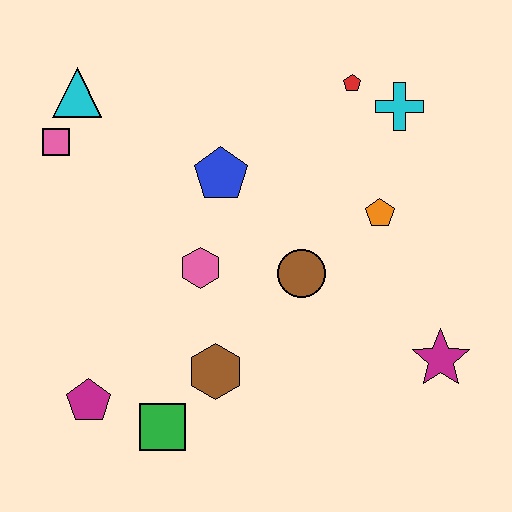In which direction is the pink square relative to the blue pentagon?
The pink square is to the left of the blue pentagon.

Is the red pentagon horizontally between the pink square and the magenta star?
Yes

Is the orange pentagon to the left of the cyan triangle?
No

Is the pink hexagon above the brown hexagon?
Yes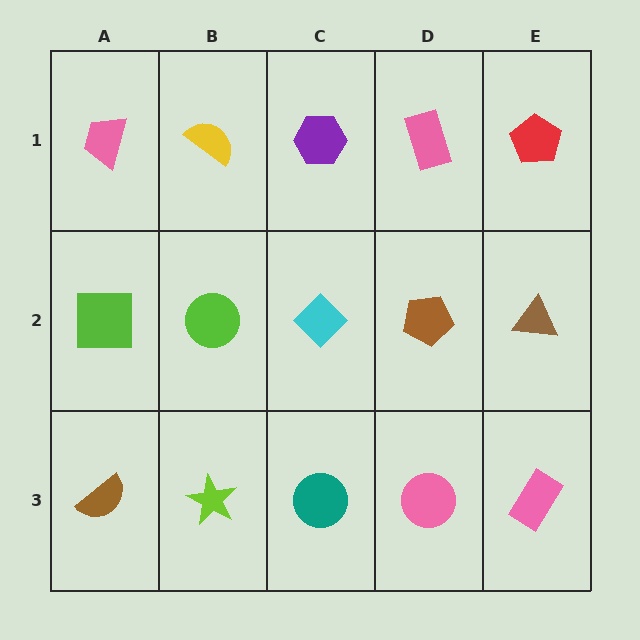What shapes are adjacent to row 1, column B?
A lime circle (row 2, column B), a pink trapezoid (row 1, column A), a purple hexagon (row 1, column C).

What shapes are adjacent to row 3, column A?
A lime square (row 2, column A), a lime star (row 3, column B).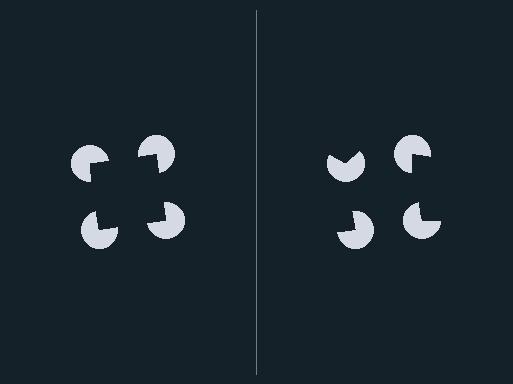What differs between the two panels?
The pac-man discs are positioned identically on both sides; only the wedge orientations differ. On the left they align to a square; on the right they are misaligned.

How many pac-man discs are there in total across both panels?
8 — 4 on each side.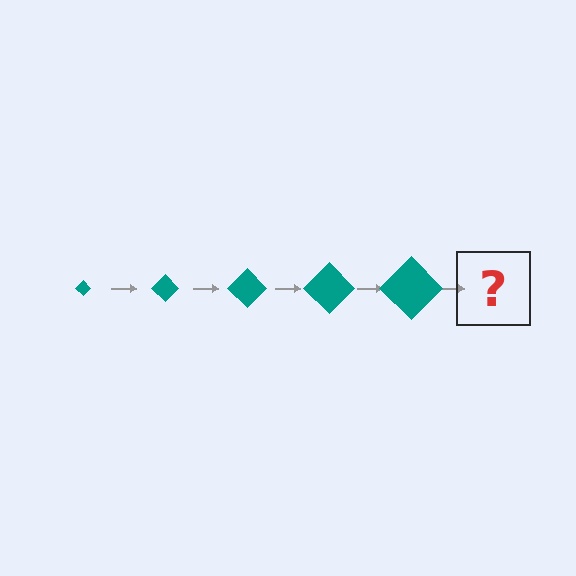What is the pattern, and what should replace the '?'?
The pattern is that the diamond gets progressively larger each step. The '?' should be a teal diamond, larger than the previous one.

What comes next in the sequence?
The next element should be a teal diamond, larger than the previous one.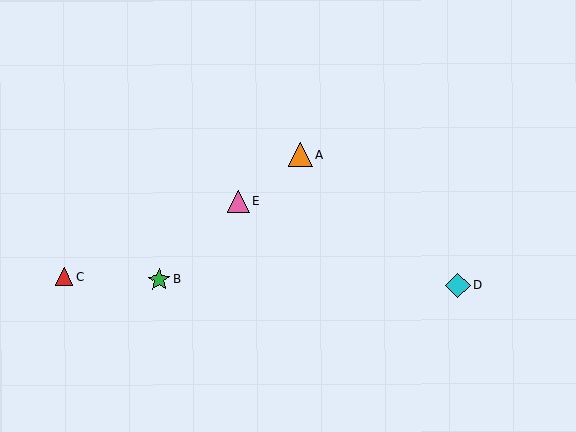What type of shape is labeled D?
Shape D is a cyan diamond.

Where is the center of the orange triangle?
The center of the orange triangle is at (300, 155).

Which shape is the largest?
The cyan diamond (labeled D) is the largest.